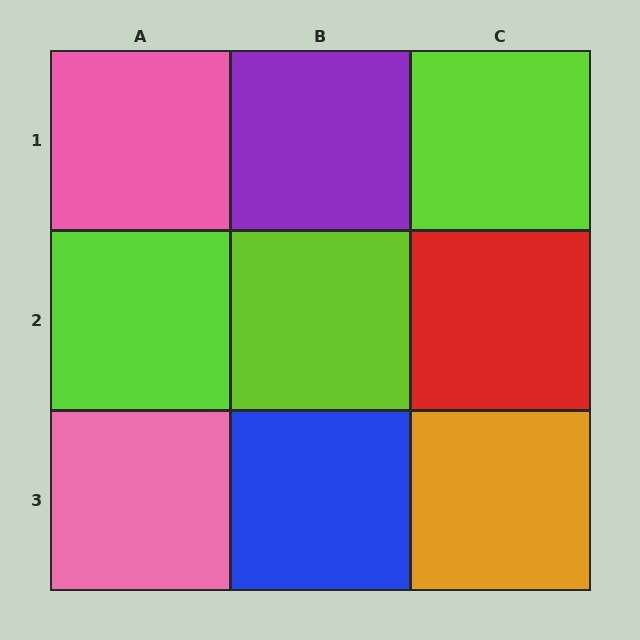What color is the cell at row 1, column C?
Lime.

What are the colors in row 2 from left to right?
Lime, lime, red.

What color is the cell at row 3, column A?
Pink.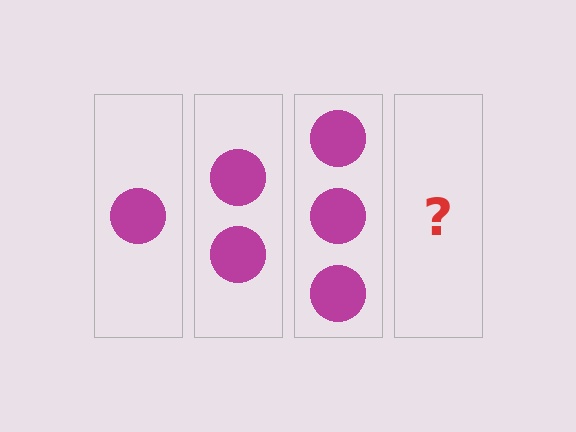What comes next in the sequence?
The next element should be 4 circles.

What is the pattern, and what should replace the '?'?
The pattern is that each step adds one more circle. The '?' should be 4 circles.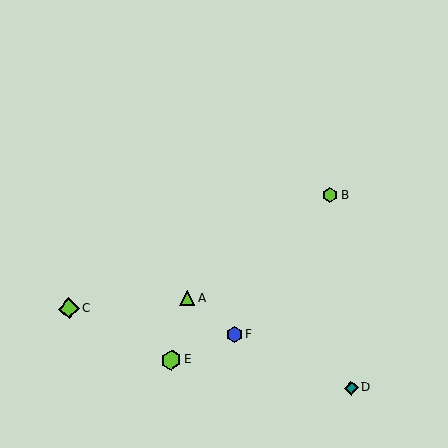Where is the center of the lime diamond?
The center of the lime diamond is at (69, 309).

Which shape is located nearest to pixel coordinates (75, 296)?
The lime diamond (labeled C) at (69, 309) is nearest to that location.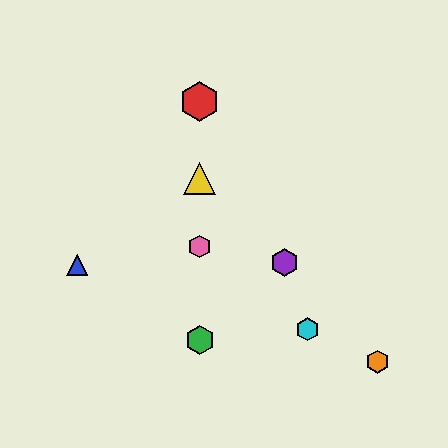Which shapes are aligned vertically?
The red hexagon, the green hexagon, the yellow triangle, the pink hexagon are aligned vertically.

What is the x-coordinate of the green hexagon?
The green hexagon is at x≈200.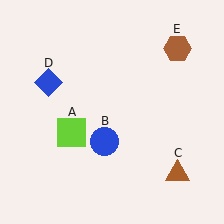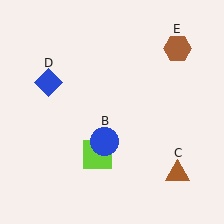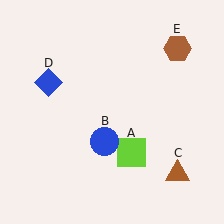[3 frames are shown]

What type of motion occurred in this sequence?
The lime square (object A) rotated counterclockwise around the center of the scene.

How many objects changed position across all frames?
1 object changed position: lime square (object A).